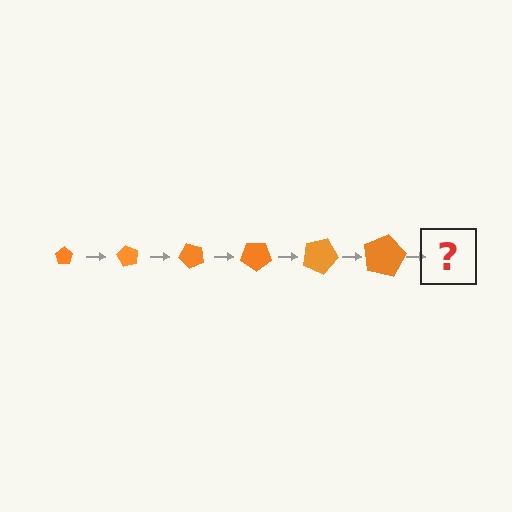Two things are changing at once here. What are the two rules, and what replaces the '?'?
The two rules are that the pentagon grows larger each step and it rotates 60 degrees each step. The '?' should be a pentagon, larger than the previous one and rotated 360 degrees from the start.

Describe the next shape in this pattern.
It should be a pentagon, larger than the previous one and rotated 360 degrees from the start.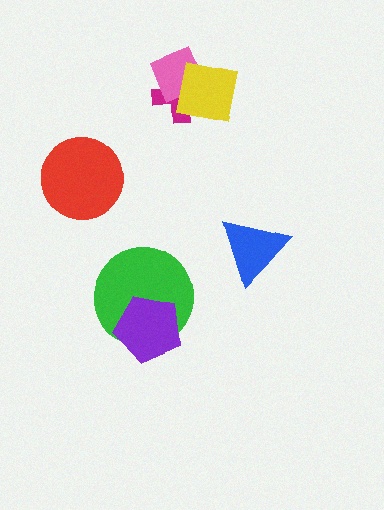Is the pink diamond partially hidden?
Yes, it is partially covered by another shape.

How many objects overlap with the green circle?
1 object overlaps with the green circle.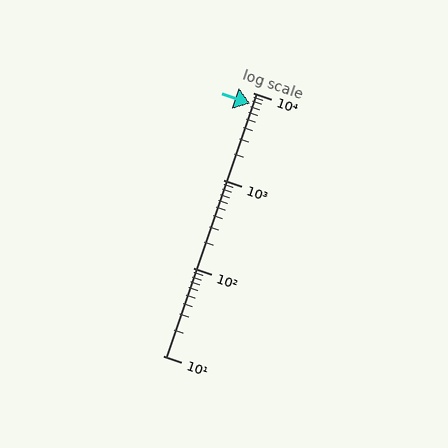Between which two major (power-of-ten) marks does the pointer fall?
The pointer is between 1000 and 10000.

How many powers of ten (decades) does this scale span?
The scale spans 3 decades, from 10 to 10000.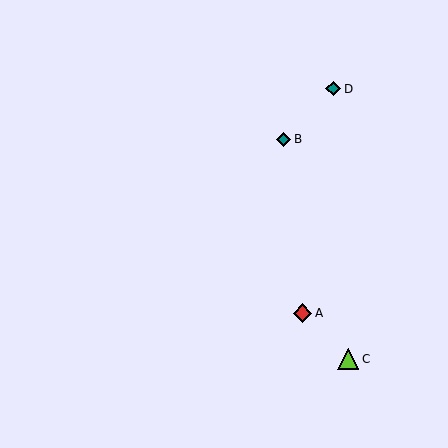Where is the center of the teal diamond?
The center of the teal diamond is at (284, 139).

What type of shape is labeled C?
Shape C is a lime triangle.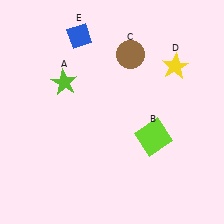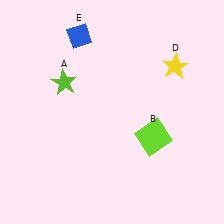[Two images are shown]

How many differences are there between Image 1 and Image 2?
There is 1 difference between the two images.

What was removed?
The brown circle (C) was removed in Image 2.